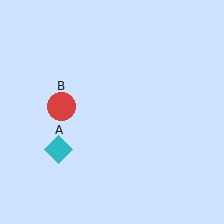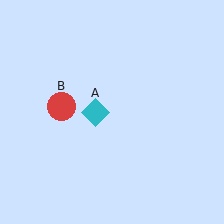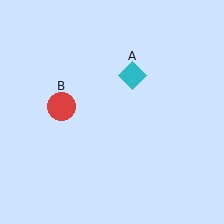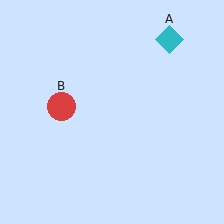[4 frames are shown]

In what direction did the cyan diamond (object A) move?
The cyan diamond (object A) moved up and to the right.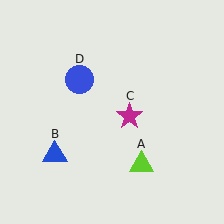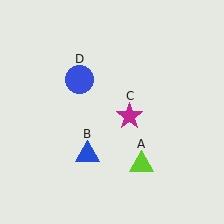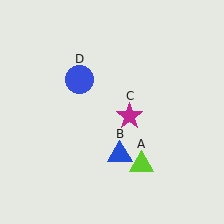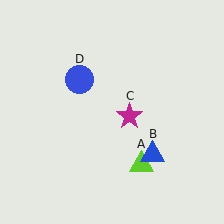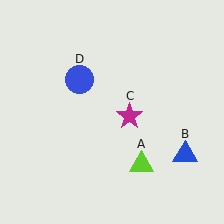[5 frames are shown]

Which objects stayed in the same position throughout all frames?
Lime triangle (object A) and magenta star (object C) and blue circle (object D) remained stationary.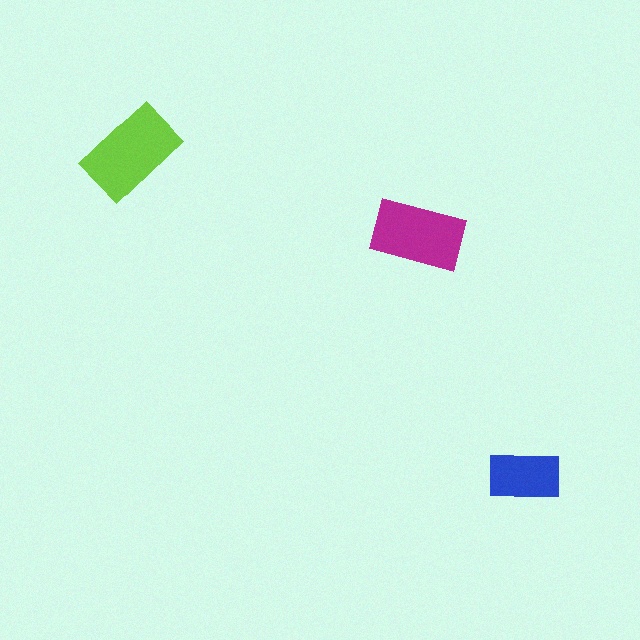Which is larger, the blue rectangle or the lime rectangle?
The lime one.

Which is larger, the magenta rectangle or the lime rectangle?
The lime one.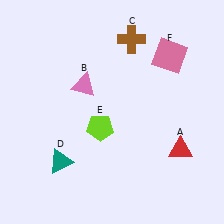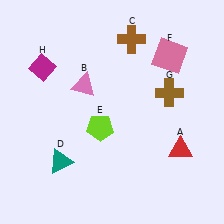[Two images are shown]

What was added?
A brown cross (G), a magenta diamond (H) were added in Image 2.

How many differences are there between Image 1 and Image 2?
There are 2 differences between the two images.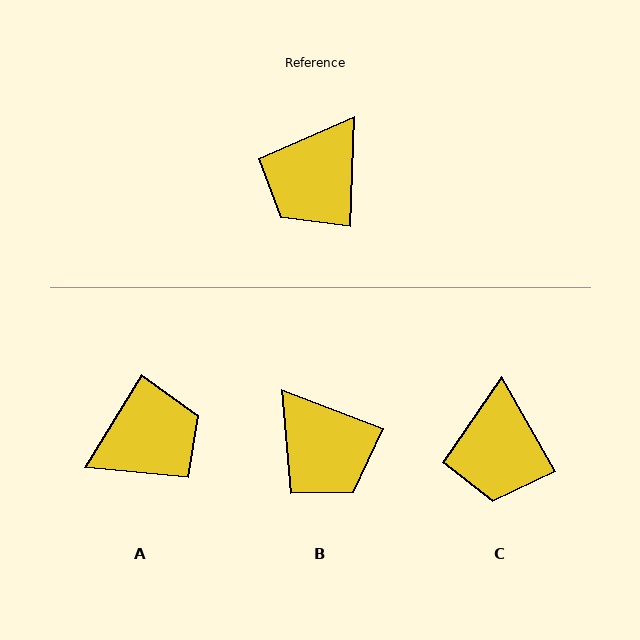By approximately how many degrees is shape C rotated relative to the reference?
Approximately 32 degrees counter-clockwise.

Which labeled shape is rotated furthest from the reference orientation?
A, about 151 degrees away.